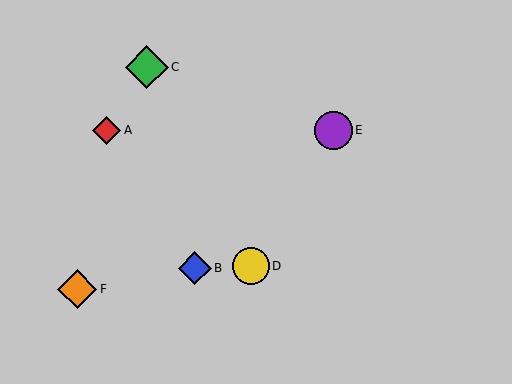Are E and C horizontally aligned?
No, E is at y≈130 and C is at y≈67.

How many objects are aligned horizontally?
2 objects (A, E) are aligned horizontally.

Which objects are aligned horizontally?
Objects A, E are aligned horizontally.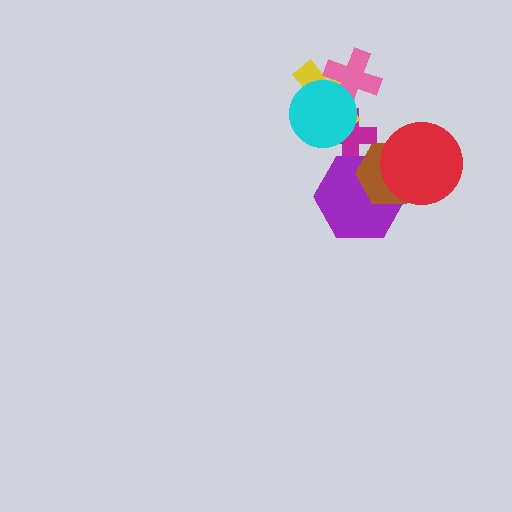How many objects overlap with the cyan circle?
3 objects overlap with the cyan circle.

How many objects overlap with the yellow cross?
3 objects overlap with the yellow cross.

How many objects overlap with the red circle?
2 objects overlap with the red circle.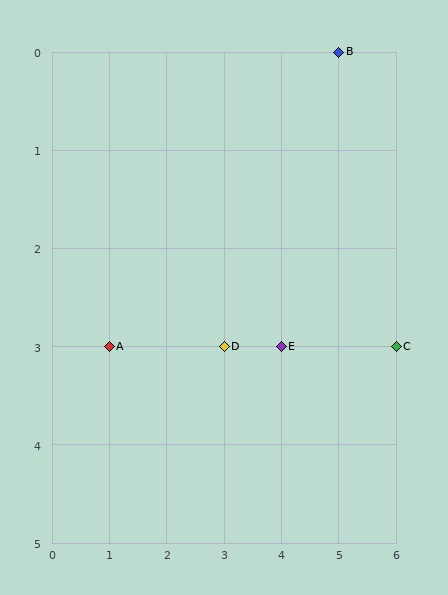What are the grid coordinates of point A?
Point A is at grid coordinates (1, 3).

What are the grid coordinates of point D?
Point D is at grid coordinates (3, 3).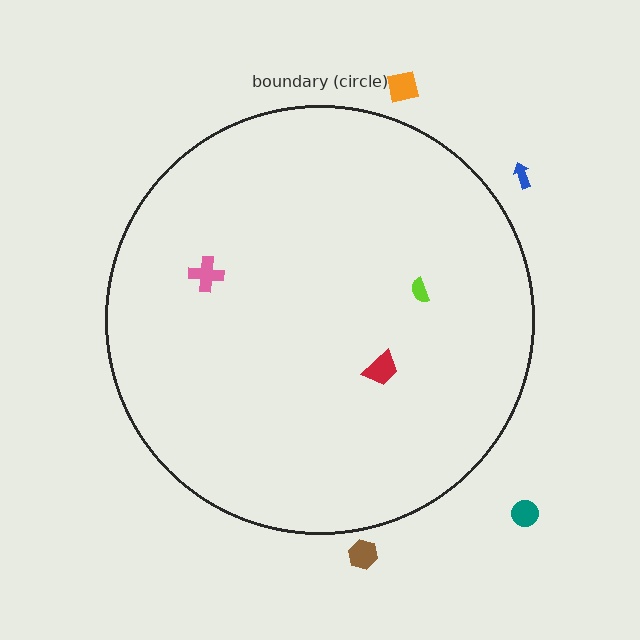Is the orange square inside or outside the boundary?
Outside.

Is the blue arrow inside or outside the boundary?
Outside.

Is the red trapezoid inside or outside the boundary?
Inside.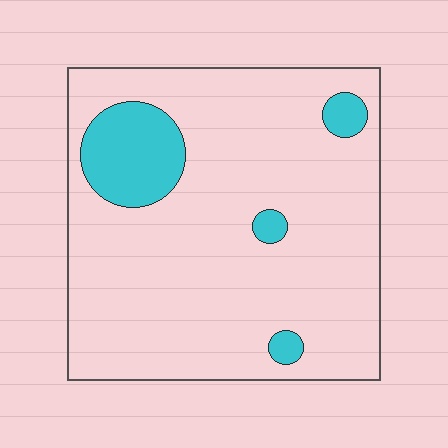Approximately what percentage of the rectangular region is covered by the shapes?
Approximately 15%.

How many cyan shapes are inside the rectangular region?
4.